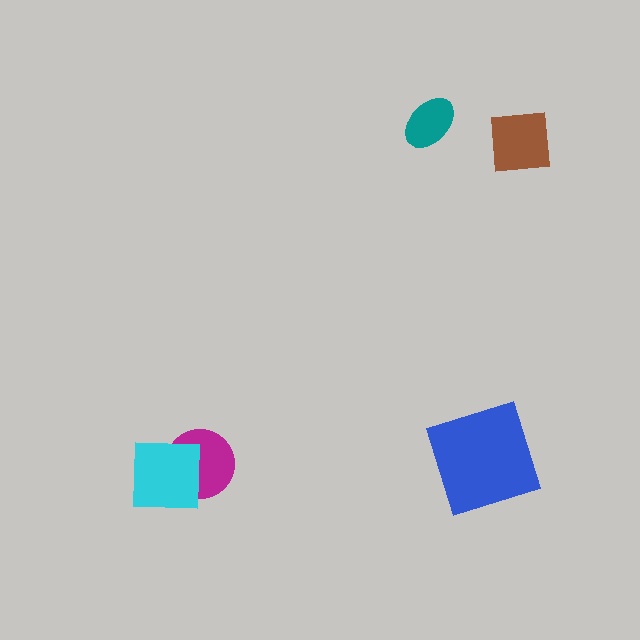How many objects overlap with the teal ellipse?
0 objects overlap with the teal ellipse.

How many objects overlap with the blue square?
0 objects overlap with the blue square.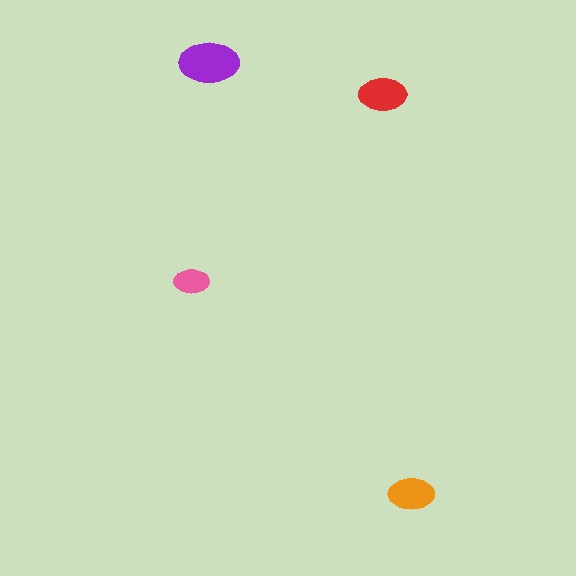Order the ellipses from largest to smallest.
the purple one, the red one, the orange one, the pink one.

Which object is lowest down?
The orange ellipse is bottommost.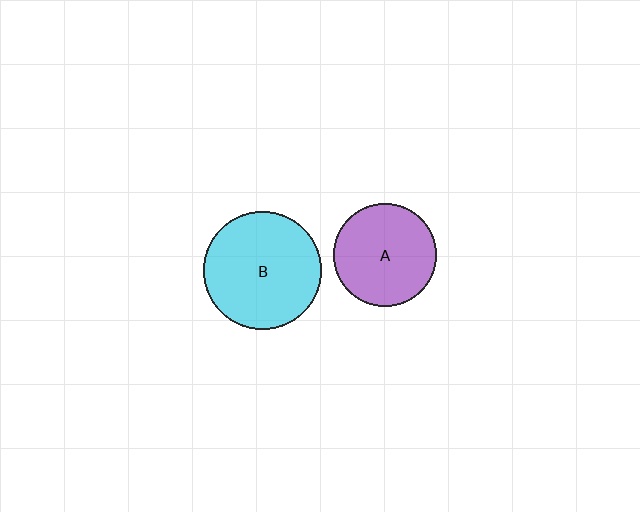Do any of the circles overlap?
No, none of the circles overlap.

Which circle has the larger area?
Circle B (cyan).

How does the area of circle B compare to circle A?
Approximately 1.3 times.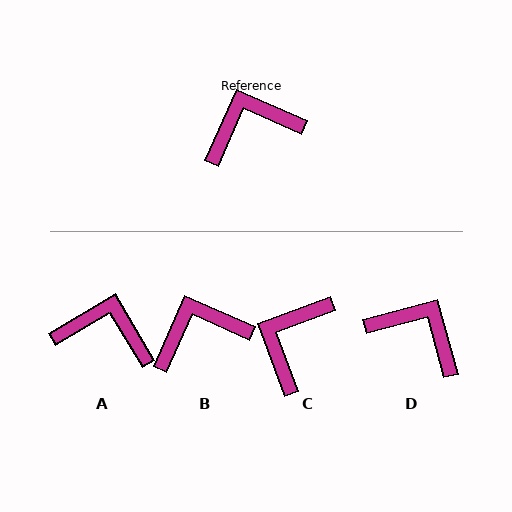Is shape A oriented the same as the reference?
No, it is off by about 36 degrees.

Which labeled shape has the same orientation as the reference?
B.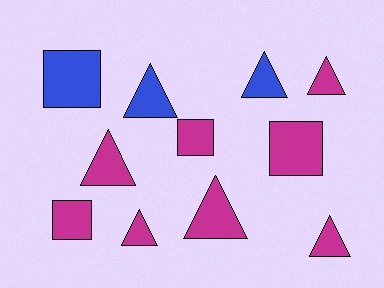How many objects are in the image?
There are 11 objects.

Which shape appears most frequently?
Triangle, with 7 objects.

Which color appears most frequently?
Magenta, with 8 objects.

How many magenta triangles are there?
There are 5 magenta triangles.